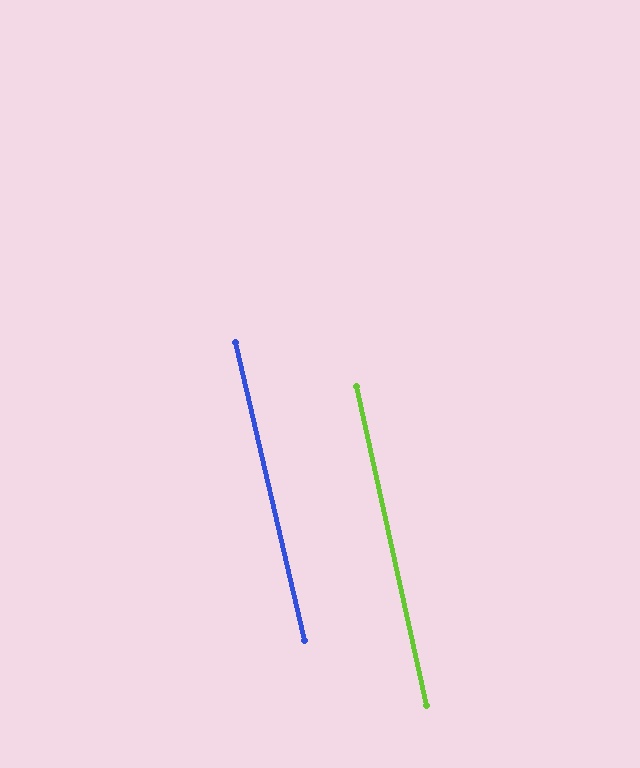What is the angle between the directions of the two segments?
Approximately 1 degree.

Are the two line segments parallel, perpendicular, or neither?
Parallel — their directions differ by only 0.8°.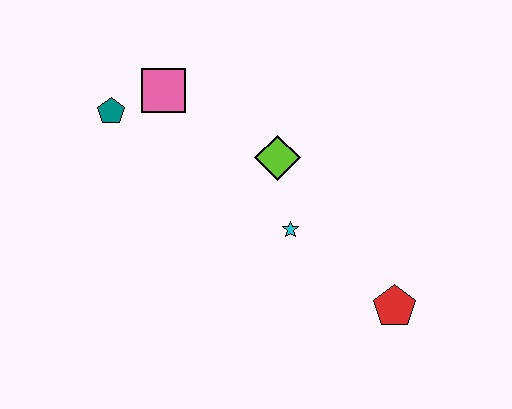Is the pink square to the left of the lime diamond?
Yes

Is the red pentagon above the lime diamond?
No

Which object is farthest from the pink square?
The red pentagon is farthest from the pink square.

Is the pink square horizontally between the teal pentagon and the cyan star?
Yes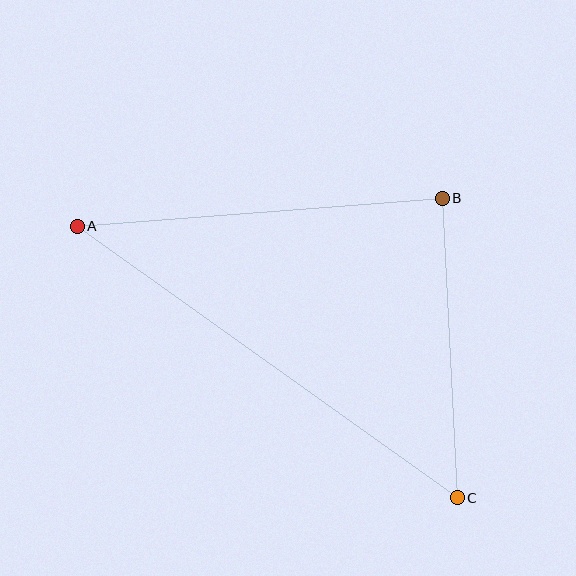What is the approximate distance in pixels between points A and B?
The distance between A and B is approximately 367 pixels.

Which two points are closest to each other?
Points B and C are closest to each other.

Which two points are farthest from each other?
Points A and C are farthest from each other.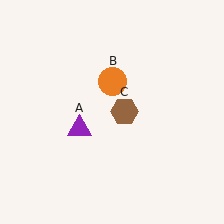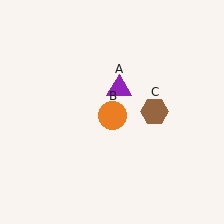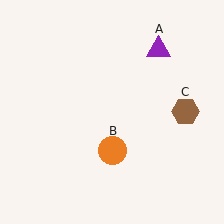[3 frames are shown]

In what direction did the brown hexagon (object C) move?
The brown hexagon (object C) moved right.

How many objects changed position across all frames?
3 objects changed position: purple triangle (object A), orange circle (object B), brown hexagon (object C).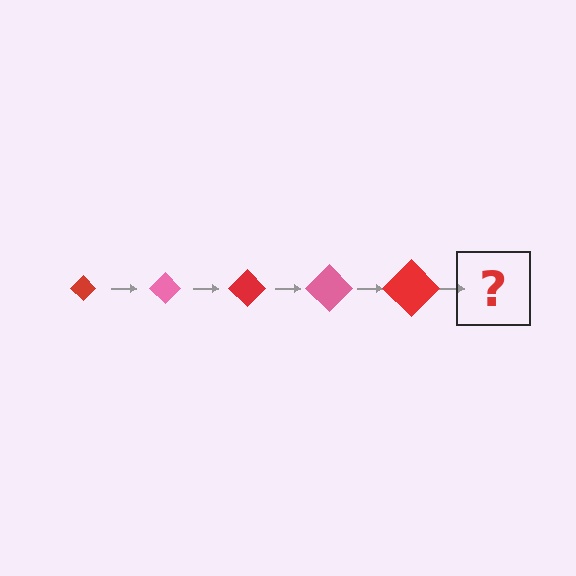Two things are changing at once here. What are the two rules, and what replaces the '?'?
The two rules are that the diamond grows larger each step and the color cycles through red and pink. The '?' should be a pink diamond, larger than the previous one.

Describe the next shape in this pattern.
It should be a pink diamond, larger than the previous one.